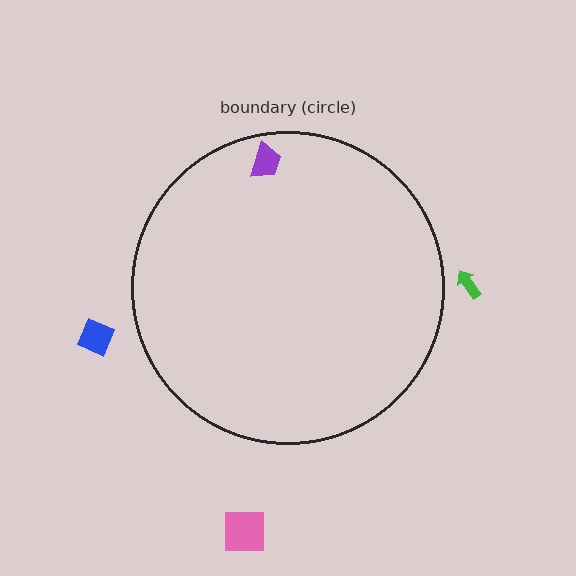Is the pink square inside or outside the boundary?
Outside.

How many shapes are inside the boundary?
1 inside, 3 outside.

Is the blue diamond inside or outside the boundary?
Outside.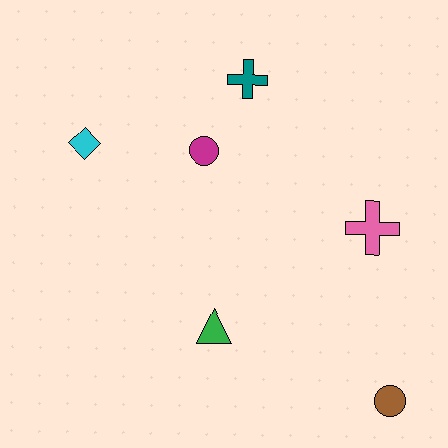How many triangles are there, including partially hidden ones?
There is 1 triangle.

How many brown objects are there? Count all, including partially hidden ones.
There is 1 brown object.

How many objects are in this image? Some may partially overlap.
There are 6 objects.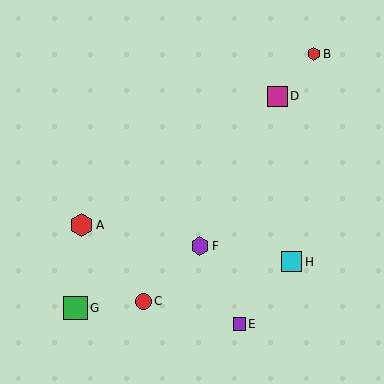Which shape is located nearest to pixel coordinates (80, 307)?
The green square (labeled G) at (76, 308) is nearest to that location.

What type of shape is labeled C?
Shape C is a red circle.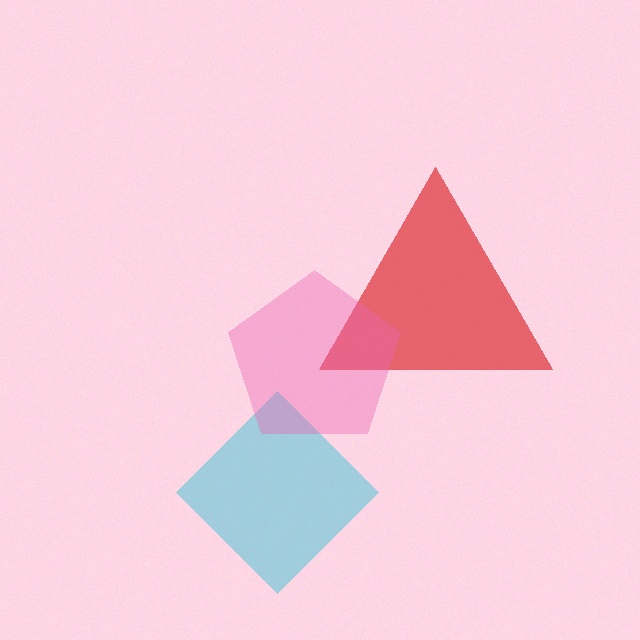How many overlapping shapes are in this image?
There are 3 overlapping shapes in the image.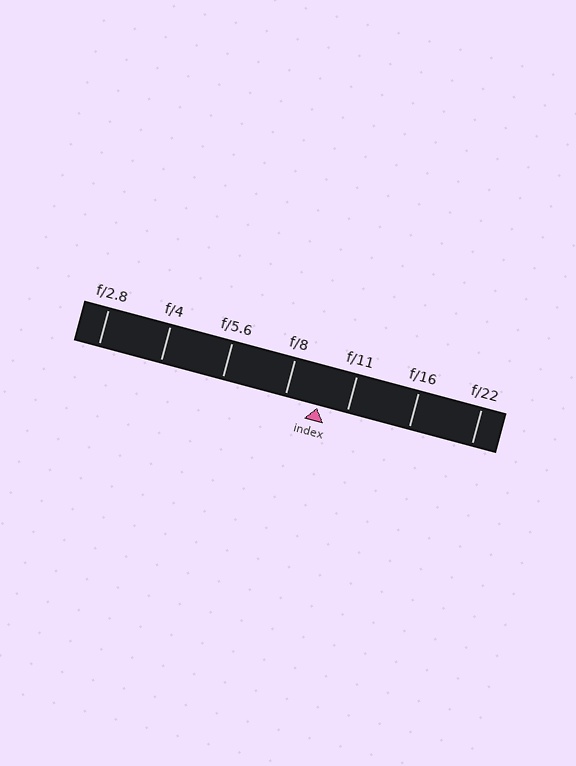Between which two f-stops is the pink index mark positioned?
The index mark is between f/8 and f/11.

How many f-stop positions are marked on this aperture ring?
There are 7 f-stop positions marked.